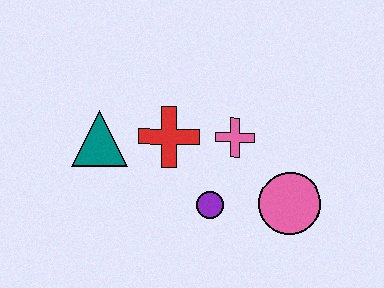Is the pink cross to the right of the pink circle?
No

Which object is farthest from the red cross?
The pink circle is farthest from the red cross.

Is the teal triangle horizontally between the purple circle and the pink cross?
No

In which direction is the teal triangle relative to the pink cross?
The teal triangle is to the left of the pink cross.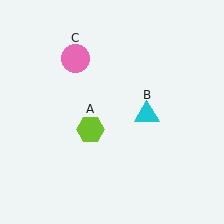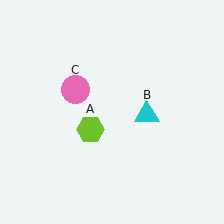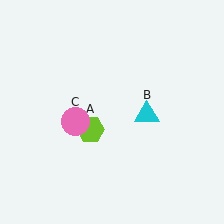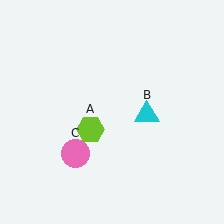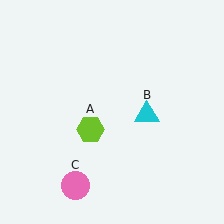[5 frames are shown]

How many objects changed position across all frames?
1 object changed position: pink circle (object C).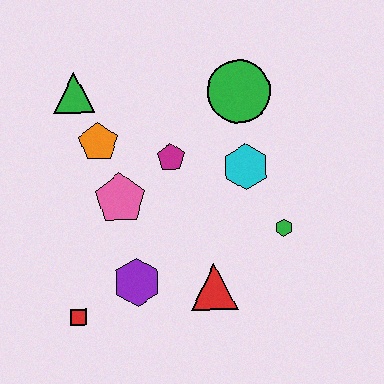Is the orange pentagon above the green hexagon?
Yes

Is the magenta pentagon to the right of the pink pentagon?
Yes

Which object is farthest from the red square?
The green circle is farthest from the red square.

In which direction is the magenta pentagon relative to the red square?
The magenta pentagon is above the red square.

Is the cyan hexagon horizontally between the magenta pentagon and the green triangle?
No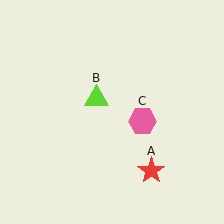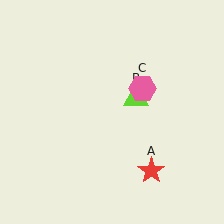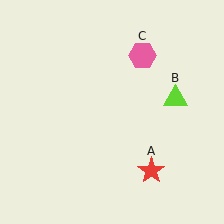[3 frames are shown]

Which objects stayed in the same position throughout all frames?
Red star (object A) remained stationary.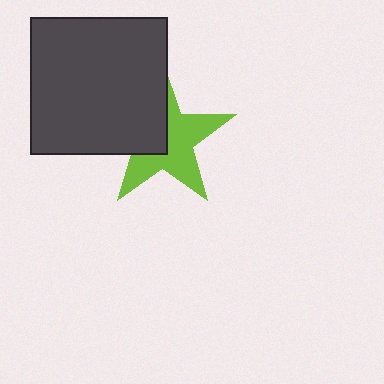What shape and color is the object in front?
The object in front is a dark gray square.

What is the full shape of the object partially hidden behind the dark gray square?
The partially hidden object is a lime star.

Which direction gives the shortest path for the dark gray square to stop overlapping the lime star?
Moving left gives the shortest separation.